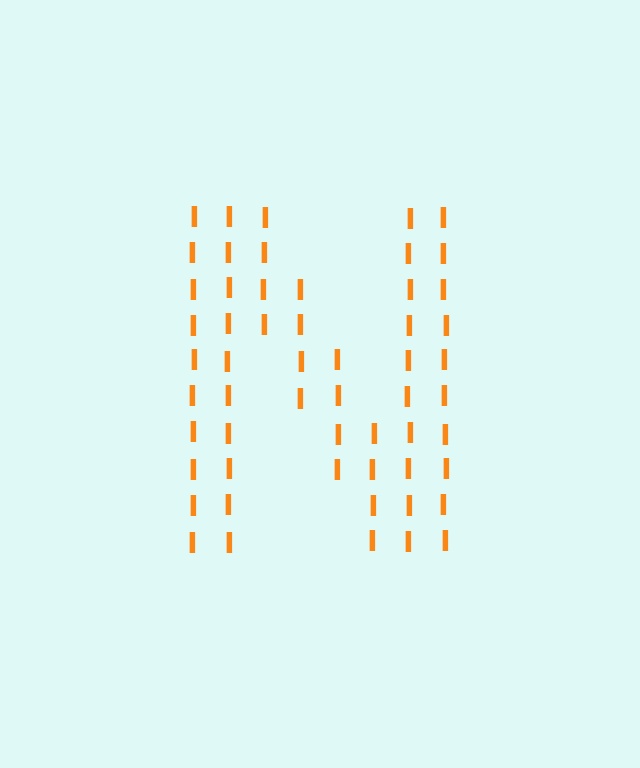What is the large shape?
The large shape is the letter N.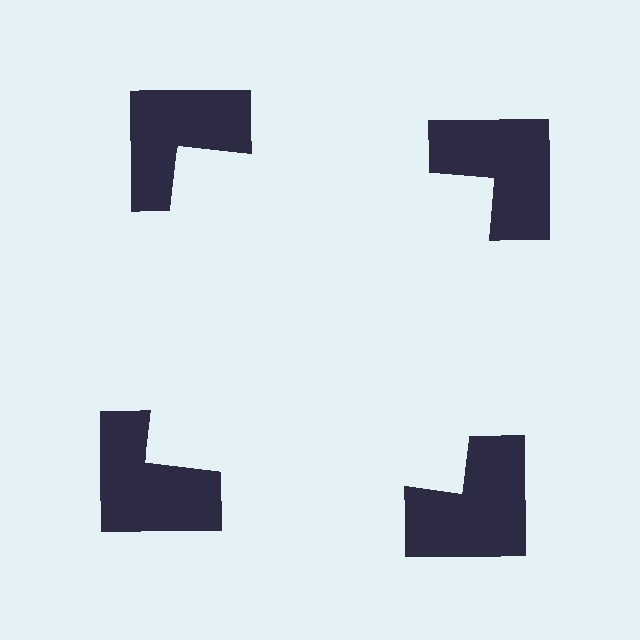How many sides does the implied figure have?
4 sides.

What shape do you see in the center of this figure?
An illusory square — its edges are inferred from the aligned wedge cuts in the notched squares, not physically drawn.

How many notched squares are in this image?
There are 4 — one at each vertex of the illusory square.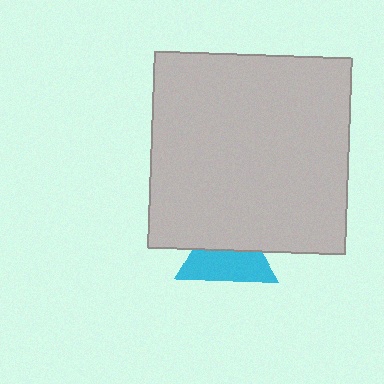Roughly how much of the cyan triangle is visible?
About half of it is visible (roughly 55%).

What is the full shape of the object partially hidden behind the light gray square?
The partially hidden object is a cyan triangle.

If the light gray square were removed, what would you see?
You would see the complete cyan triangle.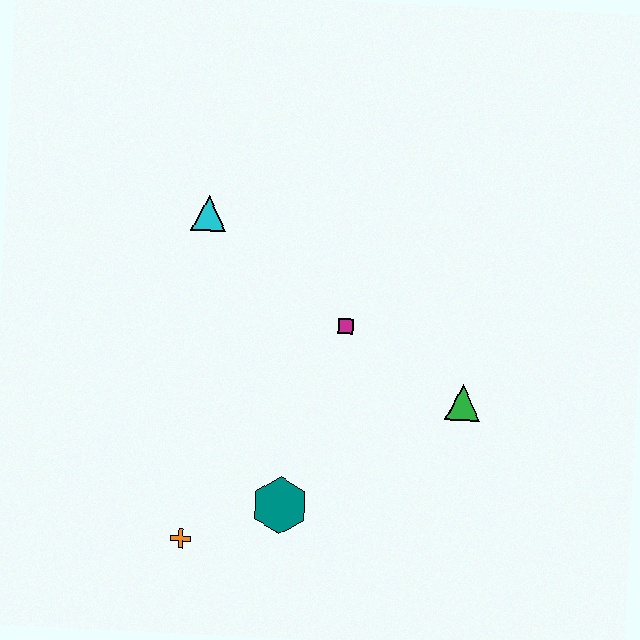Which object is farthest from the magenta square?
The orange cross is farthest from the magenta square.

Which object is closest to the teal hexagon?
The orange cross is closest to the teal hexagon.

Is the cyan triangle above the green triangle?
Yes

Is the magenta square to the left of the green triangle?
Yes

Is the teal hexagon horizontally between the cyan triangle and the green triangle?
Yes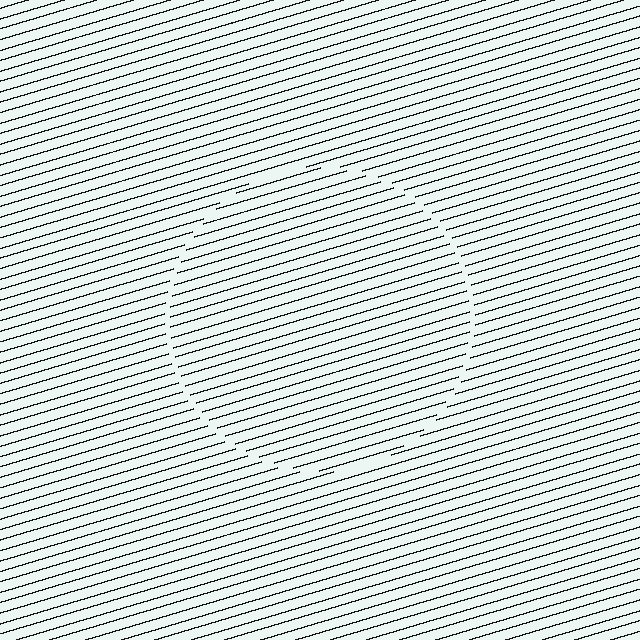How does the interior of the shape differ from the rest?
The interior of the shape contains the same grating, shifted by half a period — the contour is defined by the phase discontinuity where line-ends from the inner and outer gratings abut.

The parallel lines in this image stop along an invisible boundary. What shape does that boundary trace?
An illusory circle. The interior of the shape contains the same grating, shifted by half a period — the contour is defined by the phase discontinuity where line-ends from the inner and outer gratings abut.